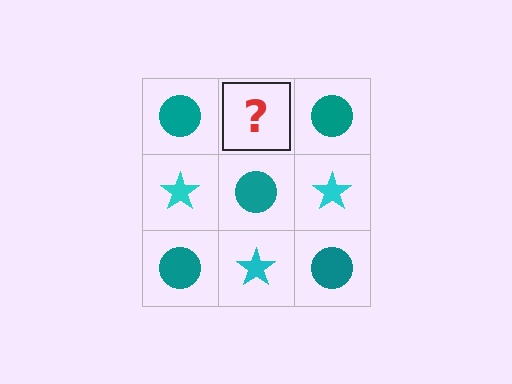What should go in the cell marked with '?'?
The missing cell should contain a cyan star.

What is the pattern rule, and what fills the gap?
The rule is that it alternates teal circle and cyan star in a checkerboard pattern. The gap should be filled with a cyan star.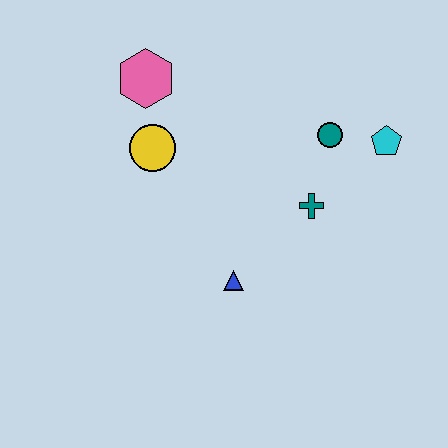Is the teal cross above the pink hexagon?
No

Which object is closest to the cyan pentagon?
The teal circle is closest to the cyan pentagon.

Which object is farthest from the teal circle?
The pink hexagon is farthest from the teal circle.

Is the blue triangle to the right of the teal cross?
No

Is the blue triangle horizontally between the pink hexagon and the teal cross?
Yes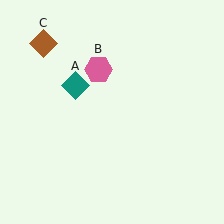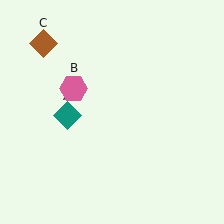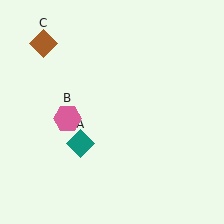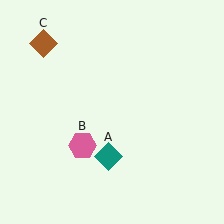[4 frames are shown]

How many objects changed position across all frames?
2 objects changed position: teal diamond (object A), pink hexagon (object B).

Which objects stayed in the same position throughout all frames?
Brown diamond (object C) remained stationary.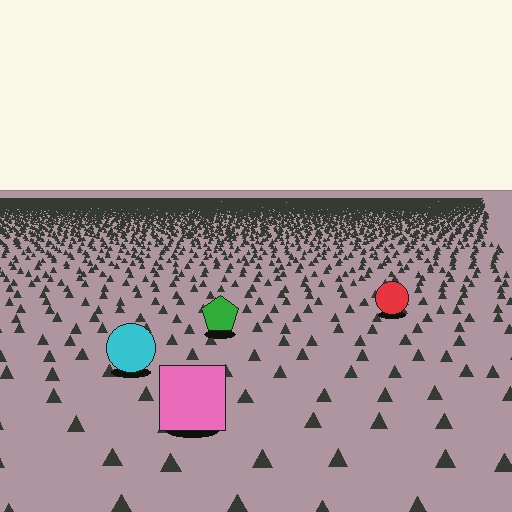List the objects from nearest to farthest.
From nearest to farthest: the pink square, the cyan circle, the green pentagon, the red circle.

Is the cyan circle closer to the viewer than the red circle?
Yes. The cyan circle is closer — you can tell from the texture gradient: the ground texture is coarser near it.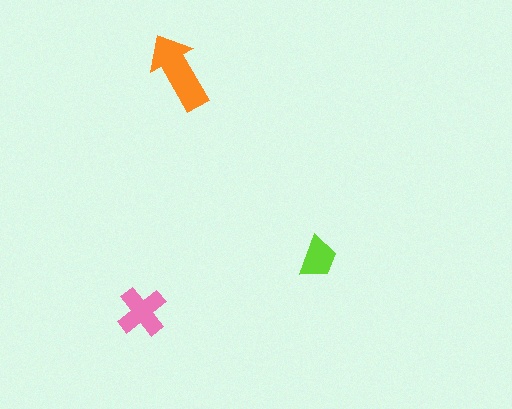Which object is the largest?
The orange arrow.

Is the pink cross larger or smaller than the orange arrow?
Smaller.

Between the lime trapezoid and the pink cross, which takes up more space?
The pink cross.